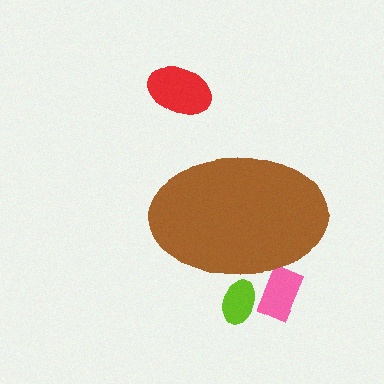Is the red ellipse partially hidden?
No, the red ellipse is fully visible.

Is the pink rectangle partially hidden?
Yes, the pink rectangle is partially hidden behind the brown ellipse.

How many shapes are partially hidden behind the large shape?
2 shapes are partially hidden.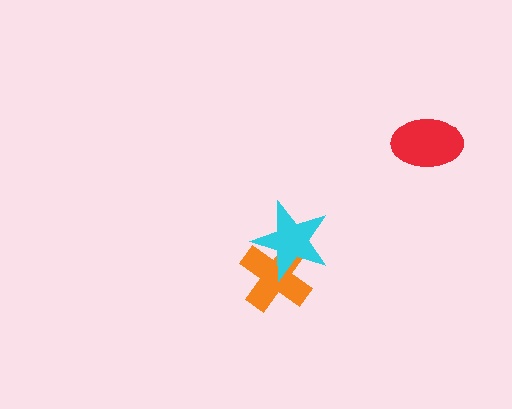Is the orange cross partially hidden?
Yes, it is partially covered by another shape.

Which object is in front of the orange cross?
The cyan star is in front of the orange cross.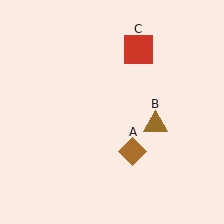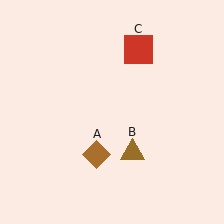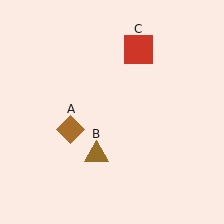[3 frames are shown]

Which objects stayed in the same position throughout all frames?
Red square (object C) remained stationary.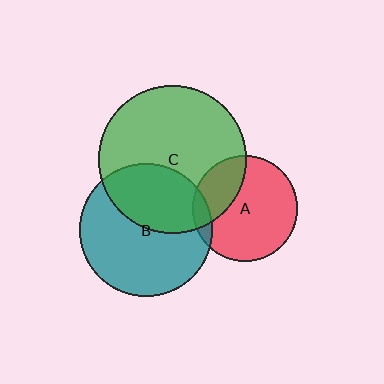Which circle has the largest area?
Circle C (green).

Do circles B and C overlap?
Yes.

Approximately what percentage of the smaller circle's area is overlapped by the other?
Approximately 40%.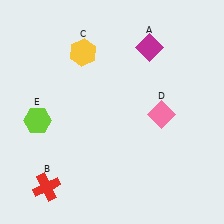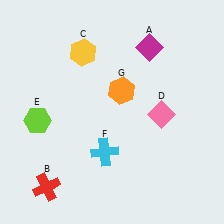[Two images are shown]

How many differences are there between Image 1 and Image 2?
There are 2 differences between the two images.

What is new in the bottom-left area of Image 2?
A cyan cross (F) was added in the bottom-left area of Image 2.